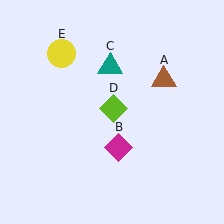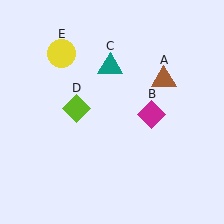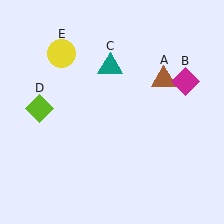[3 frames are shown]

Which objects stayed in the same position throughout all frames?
Brown triangle (object A) and teal triangle (object C) and yellow circle (object E) remained stationary.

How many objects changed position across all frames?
2 objects changed position: magenta diamond (object B), lime diamond (object D).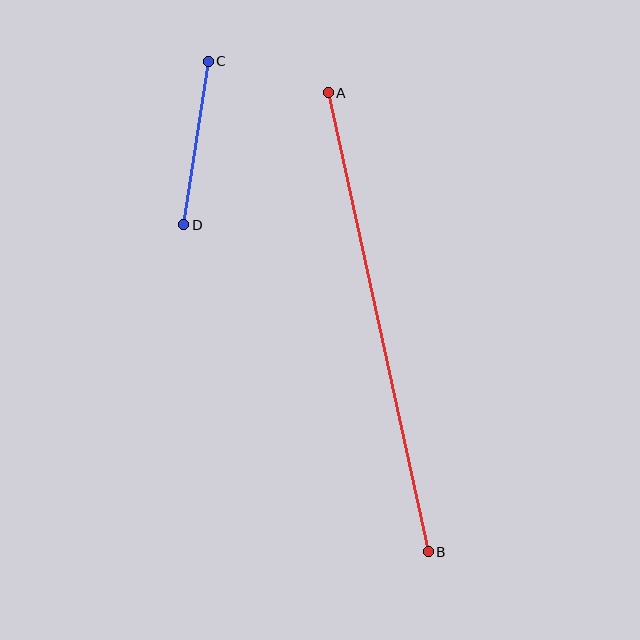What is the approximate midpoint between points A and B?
The midpoint is at approximately (378, 322) pixels.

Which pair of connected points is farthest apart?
Points A and B are farthest apart.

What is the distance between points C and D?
The distance is approximately 165 pixels.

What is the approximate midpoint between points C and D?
The midpoint is at approximately (196, 143) pixels.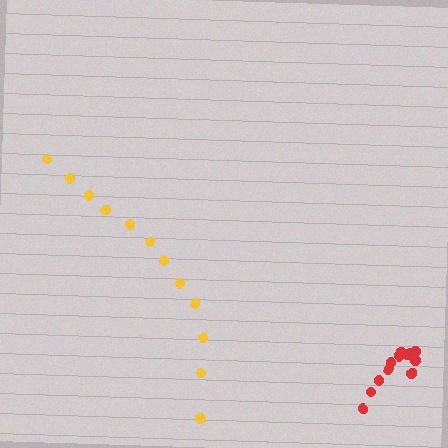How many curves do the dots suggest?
There are 2 distinct paths.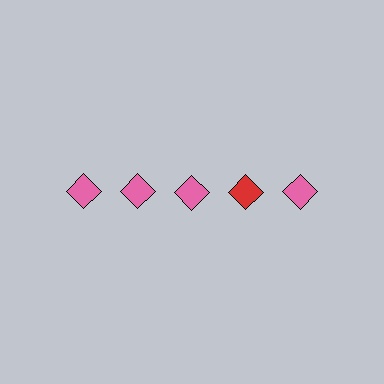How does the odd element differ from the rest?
It has a different color: red instead of pink.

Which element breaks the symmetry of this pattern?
The red diamond in the top row, second from right column breaks the symmetry. All other shapes are pink diamonds.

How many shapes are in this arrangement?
There are 5 shapes arranged in a grid pattern.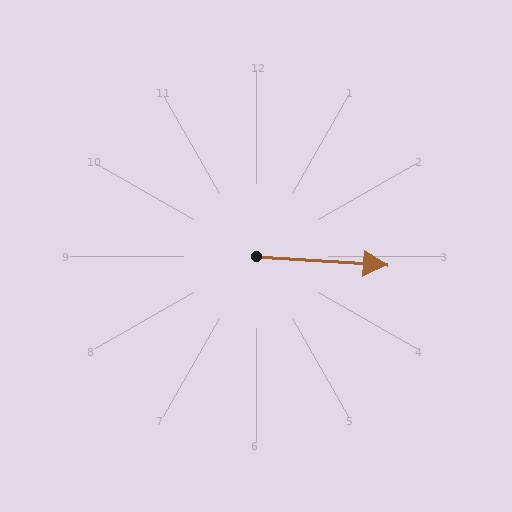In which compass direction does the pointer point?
East.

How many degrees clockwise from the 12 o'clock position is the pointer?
Approximately 94 degrees.